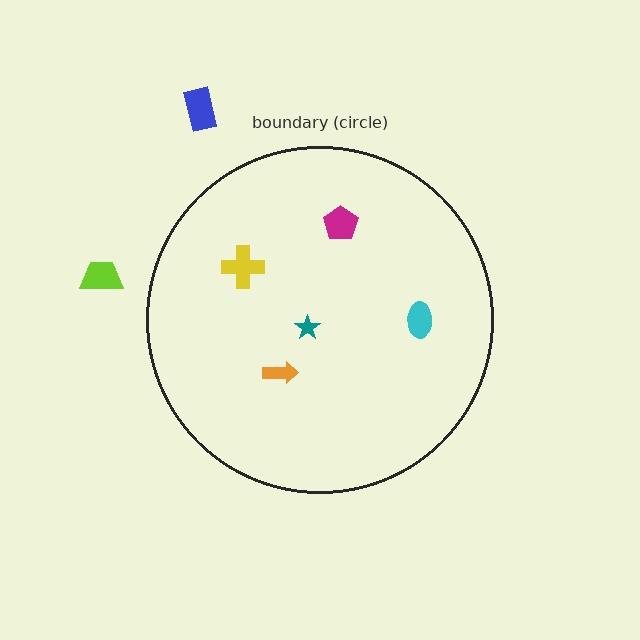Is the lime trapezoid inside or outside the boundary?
Outside.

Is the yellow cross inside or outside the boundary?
Inside.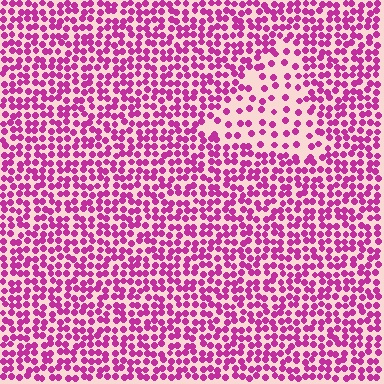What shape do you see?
I see a triangle.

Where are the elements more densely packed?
The elements are more densely packed outside the triangle boundary.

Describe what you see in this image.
The image contains small magenta elements arranged at two different densities. A triangle-shaped region is visible where the elements are less densely packed than the surrounding area.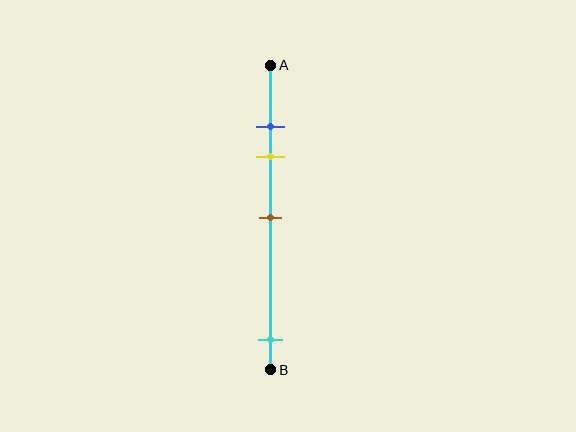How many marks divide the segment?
There are 4 marks dividing the segment.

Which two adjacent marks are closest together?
The blue and yellow marks are the closest adjacent pair.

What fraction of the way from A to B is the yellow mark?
The yellow mark is approximately 30% (0.3) of the way from A to B.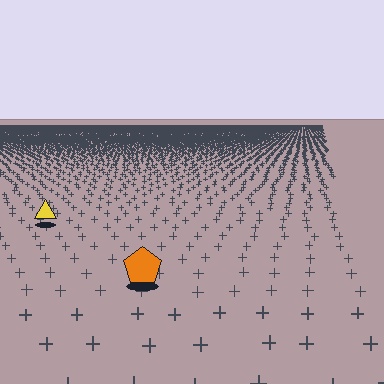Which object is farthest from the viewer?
The yellow triangle is farthest from the viewer. It appears smaller and the ground texture around it is denser.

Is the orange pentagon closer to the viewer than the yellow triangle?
Yes. The orange pentagon is closer — you can tell from the texture gradient: the ground texture is coarser near it.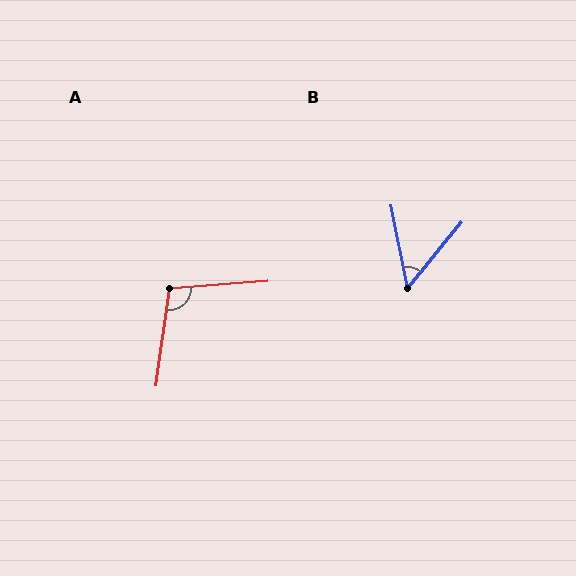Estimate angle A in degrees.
Approximately 102 degrees.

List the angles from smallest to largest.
B (50°), A (102°).